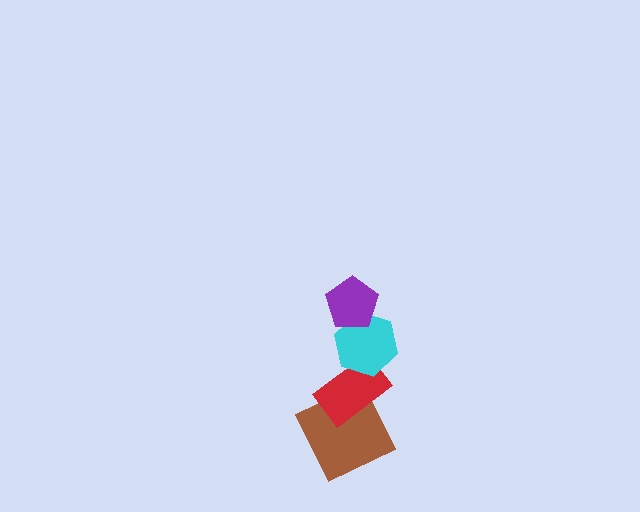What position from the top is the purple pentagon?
The purple pentagon is 1st from the top.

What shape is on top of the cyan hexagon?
The purple pentagon is on top of the cyan hexagon.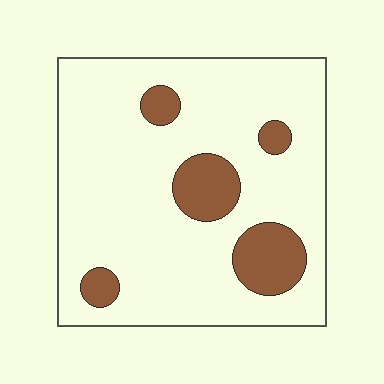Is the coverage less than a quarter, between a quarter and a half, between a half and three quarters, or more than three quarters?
Less than a quarter.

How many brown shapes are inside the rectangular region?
5.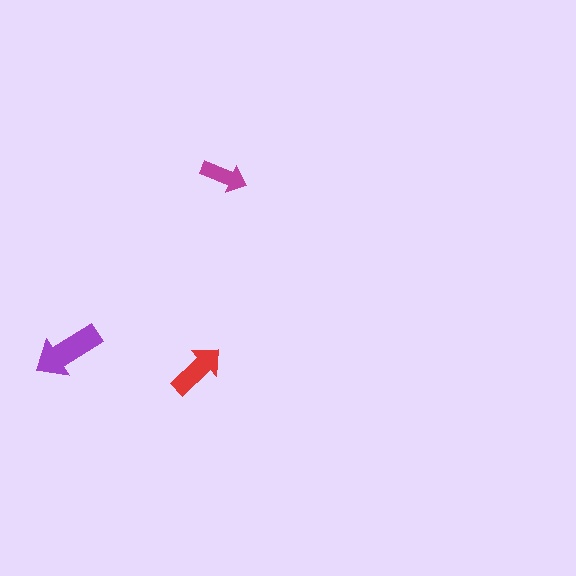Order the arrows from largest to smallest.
the purple one, the red one, the magenta one.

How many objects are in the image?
There are 3 objects in the image.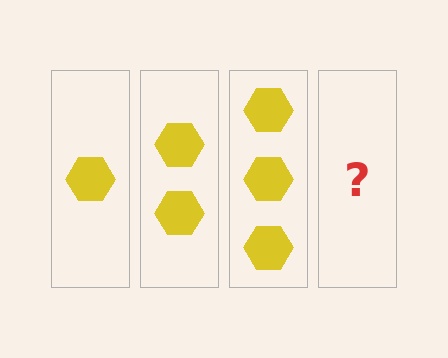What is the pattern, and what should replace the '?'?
The pattern is that each step adds one more hexagon. The '?' should be 4 hexagons.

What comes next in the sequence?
The next element should be 4 hexagons.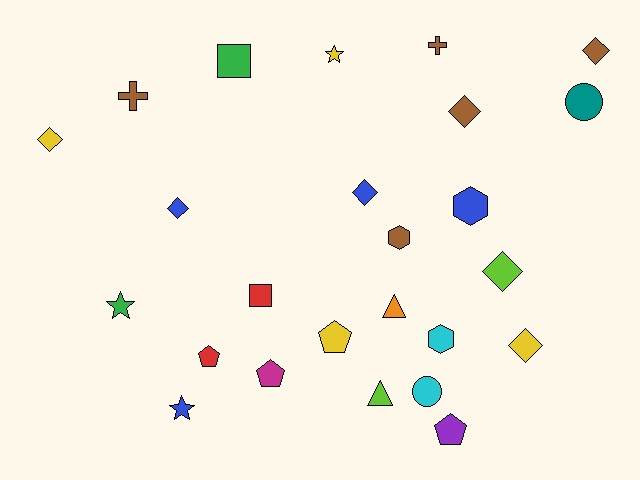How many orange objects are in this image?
There is 1 orange object.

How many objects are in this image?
There are 25 objects.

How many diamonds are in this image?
There are 7 diamonds.